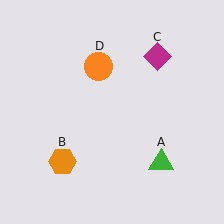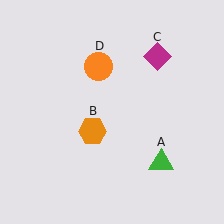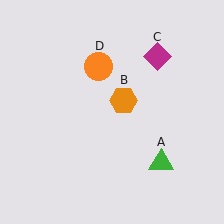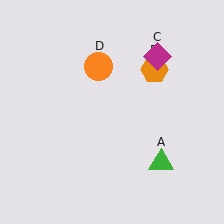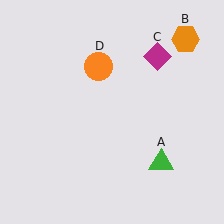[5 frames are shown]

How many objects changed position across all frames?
1 object changed position: orange hexagon (object B).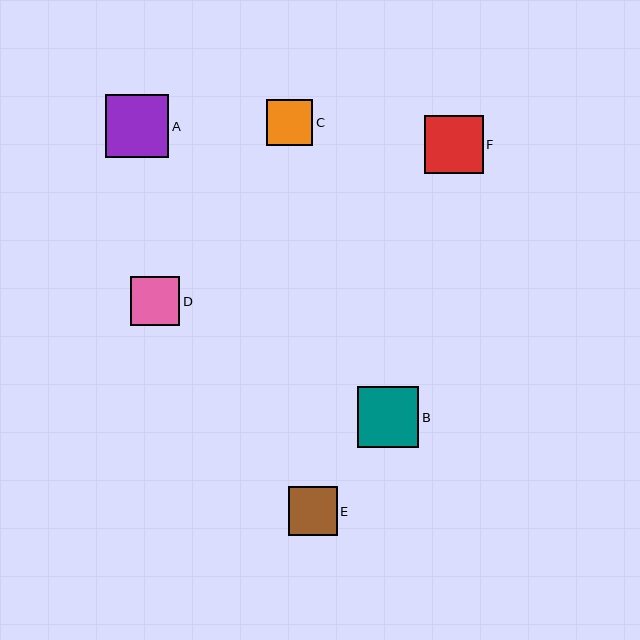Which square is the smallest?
Square C is the smallest with a size of approximately 47 pixels.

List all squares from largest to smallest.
From largest to smallest: A, B, F, D, E, C.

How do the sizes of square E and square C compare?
Square E and square C are approximately the same size.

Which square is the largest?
Square A is the largest with a size of approximately 63 pixels.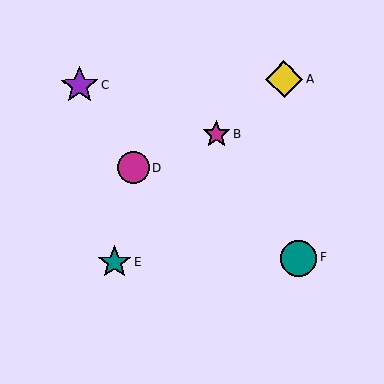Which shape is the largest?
The purple star (labeled C) is the largest.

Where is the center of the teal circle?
The center of the teal circle is at (299, 258).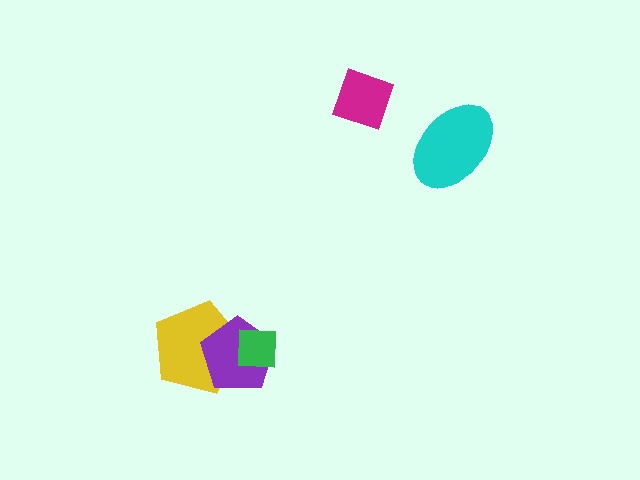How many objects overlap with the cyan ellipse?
0 objects overlap with the cyan ellipse.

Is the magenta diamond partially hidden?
No, no other shape covers it.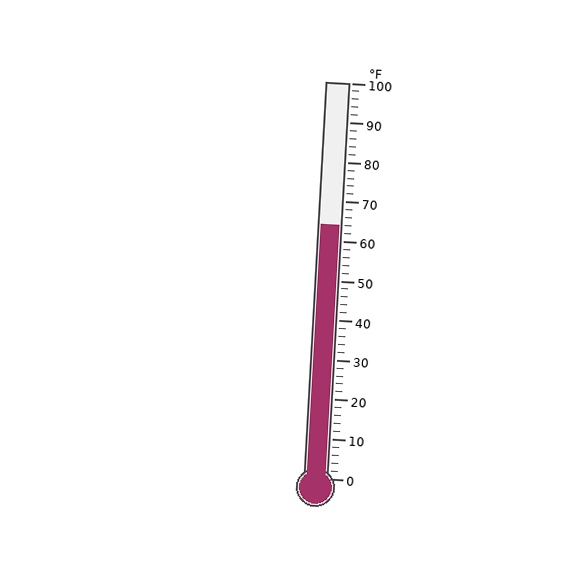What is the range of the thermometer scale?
The thermometer scale ranges from 0°F to 100°F.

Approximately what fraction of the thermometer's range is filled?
The thermometer is filled to approximately 65% of its range.